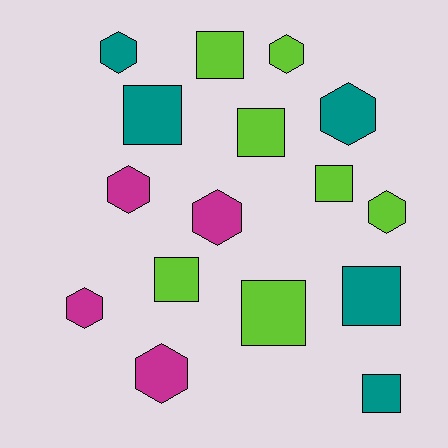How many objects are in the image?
There are 16 objects.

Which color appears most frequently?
Lime, with 7 objects.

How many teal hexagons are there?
There are 2 teal hexagons.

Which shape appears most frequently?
Hexagon, with 8 objects.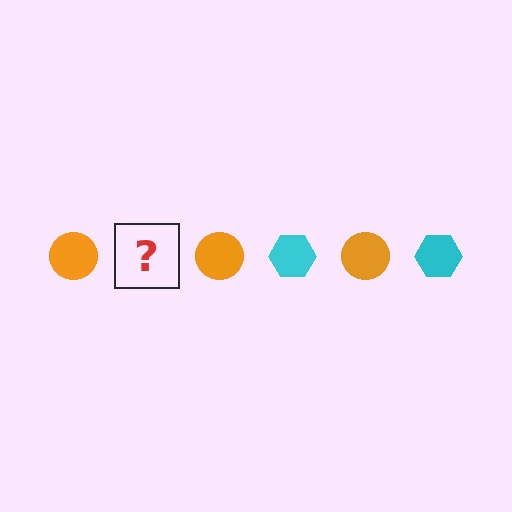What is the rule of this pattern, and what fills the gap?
The rule is that the pattern alternates between orange circle and cyan hexagon. The gap should be filled with a cyan hexagon.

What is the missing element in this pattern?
The missing element is a cyan hexagon.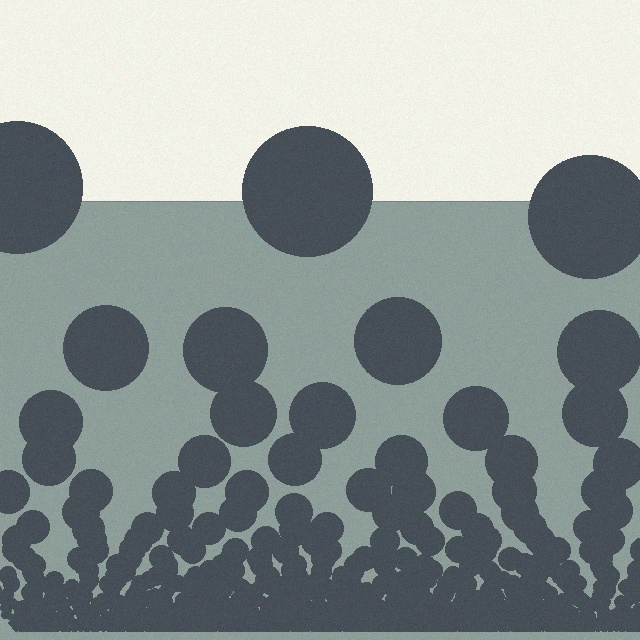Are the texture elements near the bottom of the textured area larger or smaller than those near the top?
Smaller. The gradient is inverted — elements near the bottom are smaller and denser.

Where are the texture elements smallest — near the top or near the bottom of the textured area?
Near the bottom.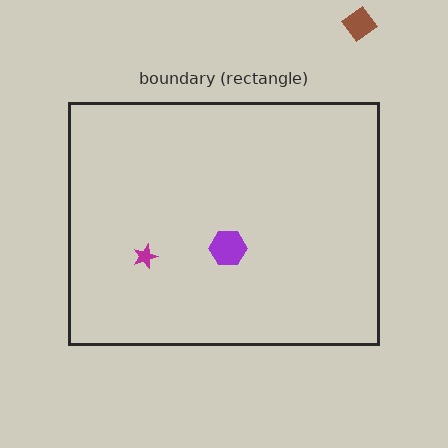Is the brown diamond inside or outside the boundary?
Outside.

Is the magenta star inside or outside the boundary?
Inside.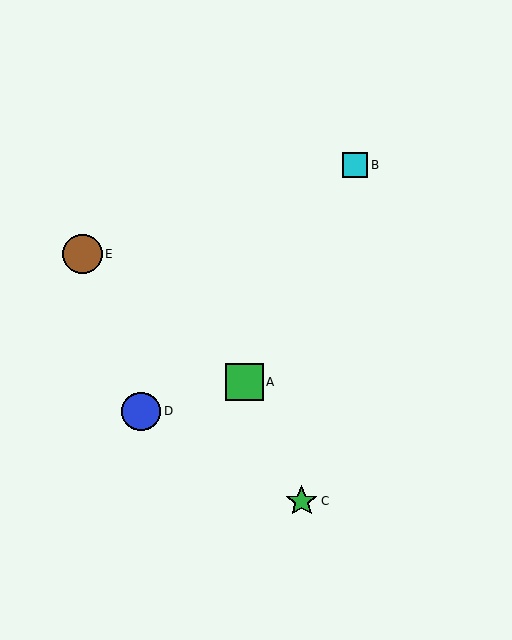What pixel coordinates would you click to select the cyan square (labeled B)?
Click at (355, 165) to select the cyan square B.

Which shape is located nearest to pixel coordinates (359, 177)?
The cyan square (labeled B) at (355, 165) is nearest to that location.